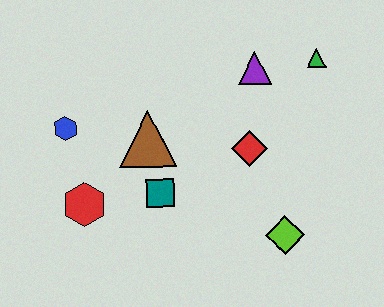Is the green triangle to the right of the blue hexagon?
Yes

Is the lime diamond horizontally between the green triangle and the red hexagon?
Yes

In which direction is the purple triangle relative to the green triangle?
The purple triangle is to the left of the green triangle.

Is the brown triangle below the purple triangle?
Yes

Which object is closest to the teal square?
The brown triangle is closest to the teal square.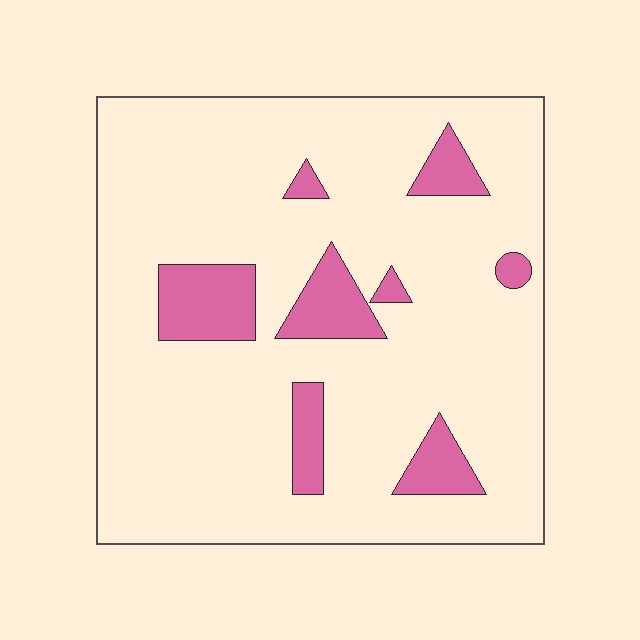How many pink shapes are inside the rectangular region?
8.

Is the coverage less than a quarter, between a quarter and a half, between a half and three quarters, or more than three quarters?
Less than a quarter.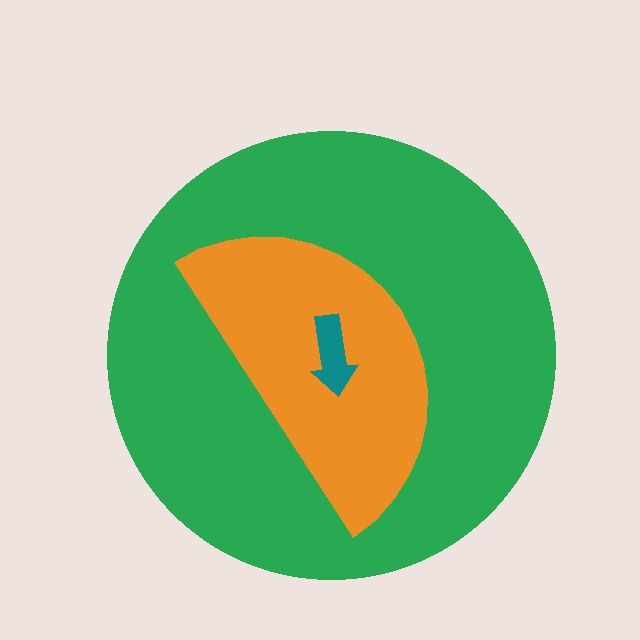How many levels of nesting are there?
3.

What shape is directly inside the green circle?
The orange semicircle.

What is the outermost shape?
The green circle.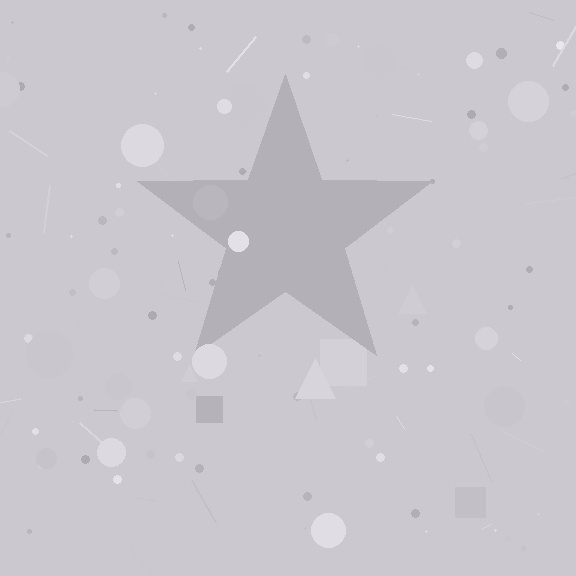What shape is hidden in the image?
A star is hidden in the image.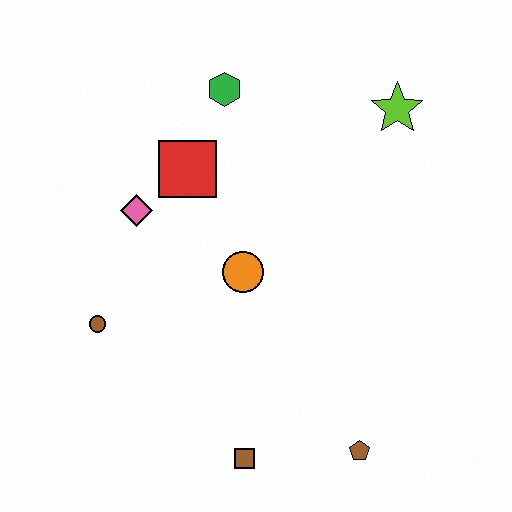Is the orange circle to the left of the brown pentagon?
Yes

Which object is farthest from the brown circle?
The lime star is farthest from the brown circle.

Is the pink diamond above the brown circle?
Yes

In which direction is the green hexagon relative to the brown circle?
The green hexagon is above the brown circle.